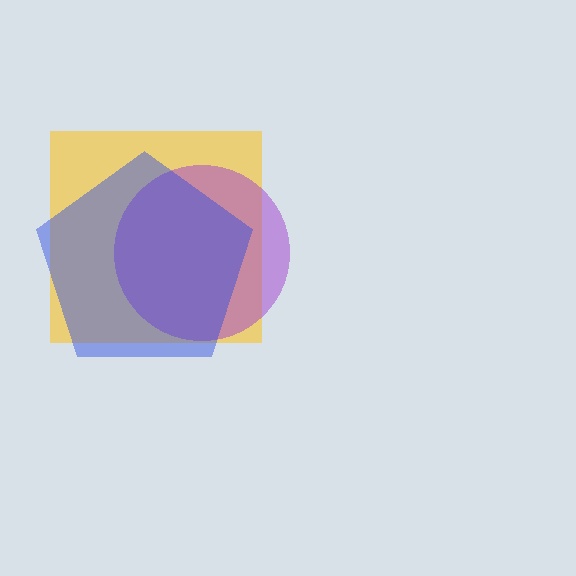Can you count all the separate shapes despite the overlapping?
Yes, there are 3 separate shapes.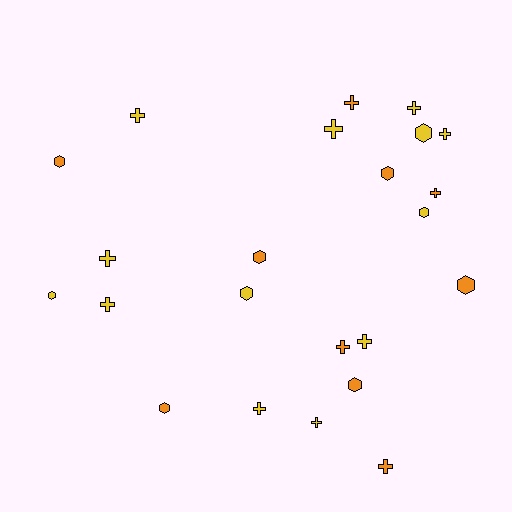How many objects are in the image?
There are 23 objects.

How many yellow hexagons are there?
There are 4 yellow hexagons.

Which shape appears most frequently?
Cross, with 13 objects.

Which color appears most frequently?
Yellow, with 13 objects.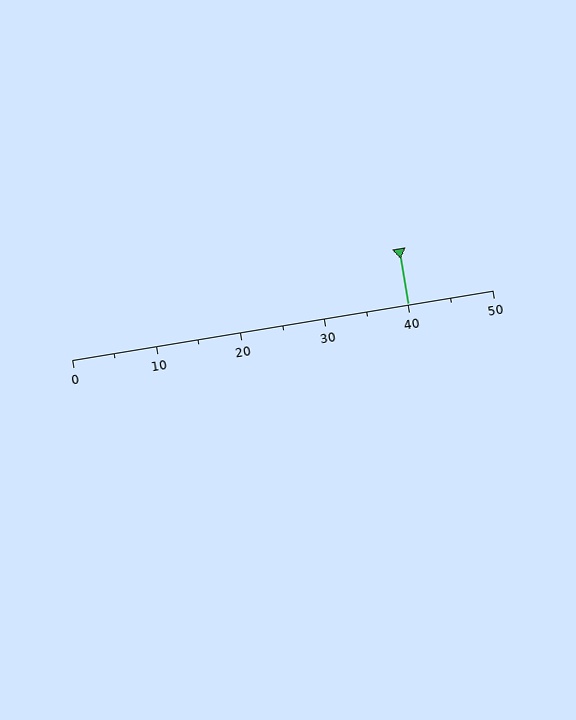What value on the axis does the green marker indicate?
The marker indicates approximately 40.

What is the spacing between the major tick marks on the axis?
The major ticks are spaced 10 apart.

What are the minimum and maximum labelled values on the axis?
The axis runs from 0 to 50.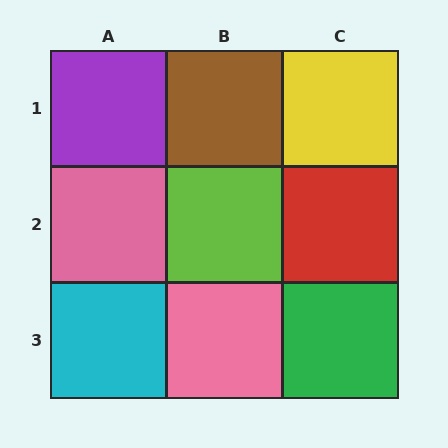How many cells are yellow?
1 cell is yellow.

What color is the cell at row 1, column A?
Purple.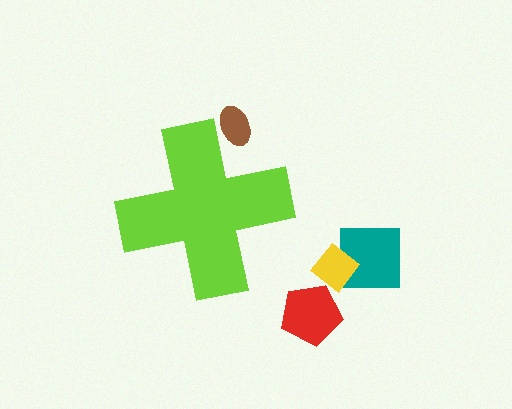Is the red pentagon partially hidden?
No, the red pentagon is fully visible.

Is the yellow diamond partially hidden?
No, the yellow diamond is fully visible.